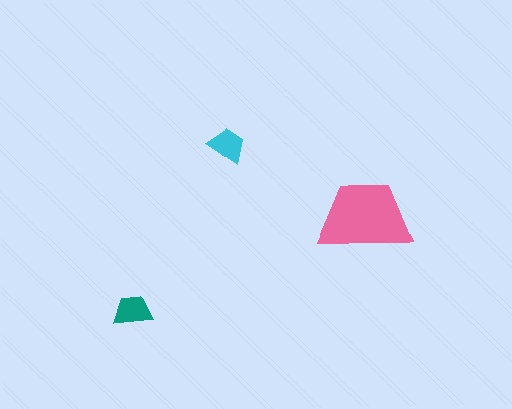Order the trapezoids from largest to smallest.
the pink one, the teal one, the cyan one.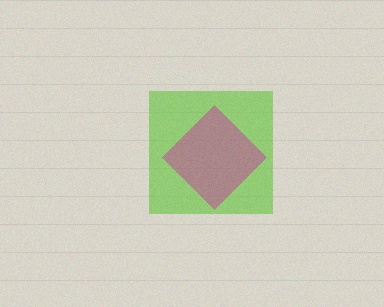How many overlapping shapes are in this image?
There are 2 overlapping shapes in the image.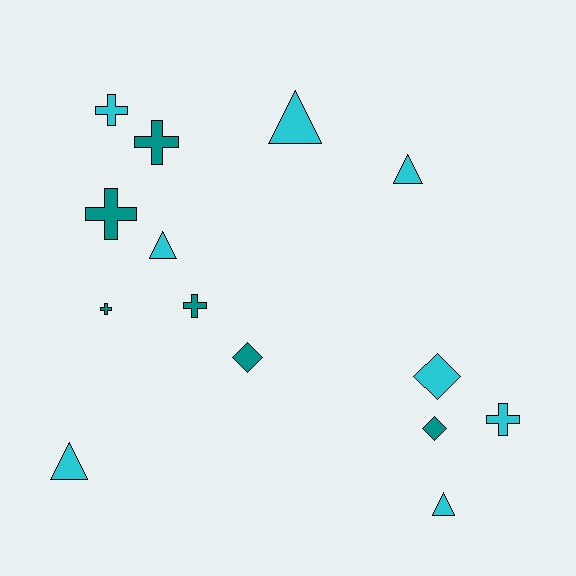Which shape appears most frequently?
Cross, with 6 objects.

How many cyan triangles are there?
There are 5 cyan triangles.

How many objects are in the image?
There are 14 objects.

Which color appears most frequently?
Cyan, with 8 objects.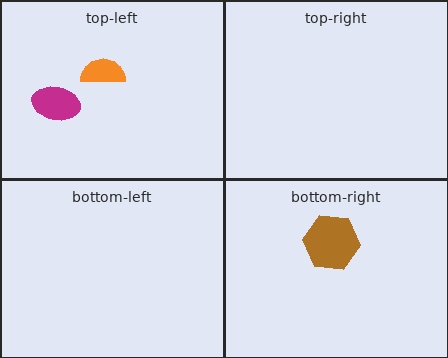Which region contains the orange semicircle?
The top-left region.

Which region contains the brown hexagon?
The bottom-right region.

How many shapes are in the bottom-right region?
1.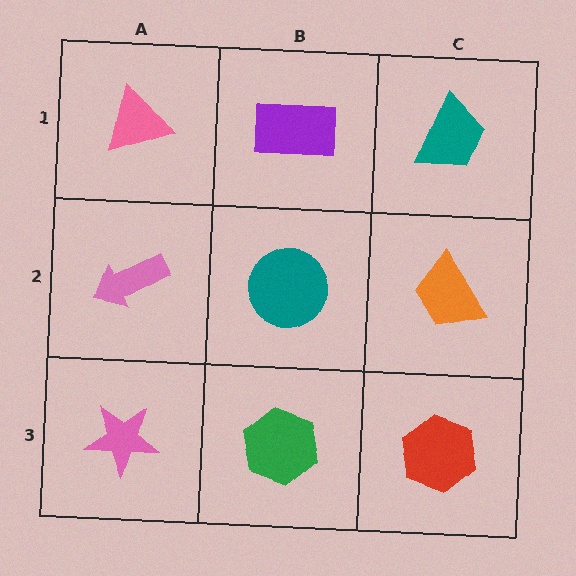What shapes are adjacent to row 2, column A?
A pink triangle (row 1, column A), a pink star (row 3, column A), a teal circle (row 2, column B).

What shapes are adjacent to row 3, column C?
An orange trapezoid (row 2, column C), a green hexagon (row 3, column B).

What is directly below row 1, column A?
A pink arrow.